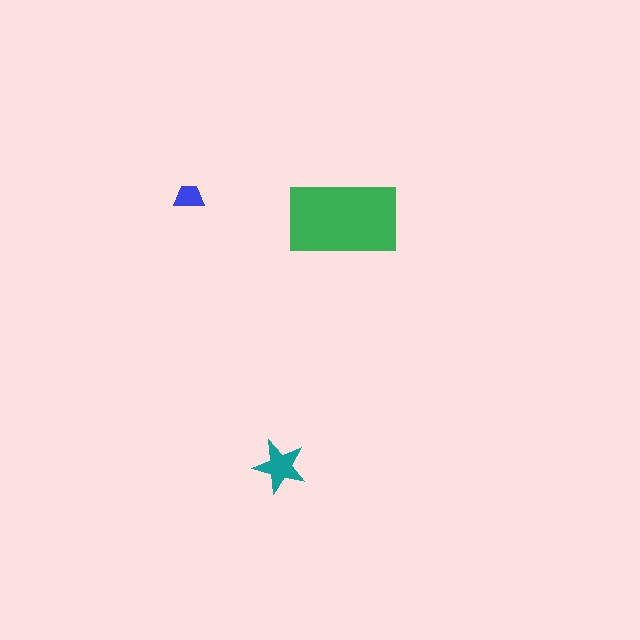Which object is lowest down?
The teal star is bottommost.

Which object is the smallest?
The blue trapezoid.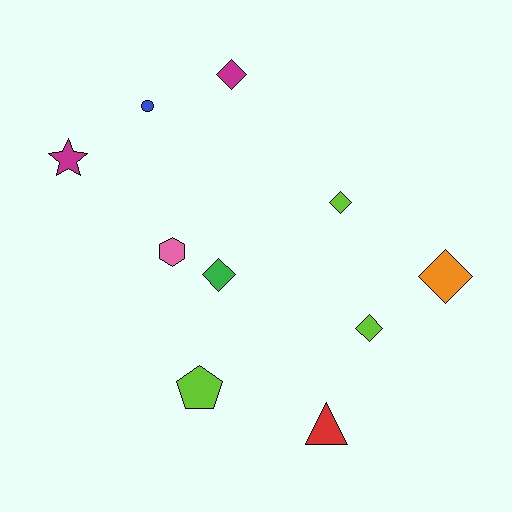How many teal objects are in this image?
There are no teal objects.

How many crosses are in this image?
There are no crosses.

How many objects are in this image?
There are 10 objects.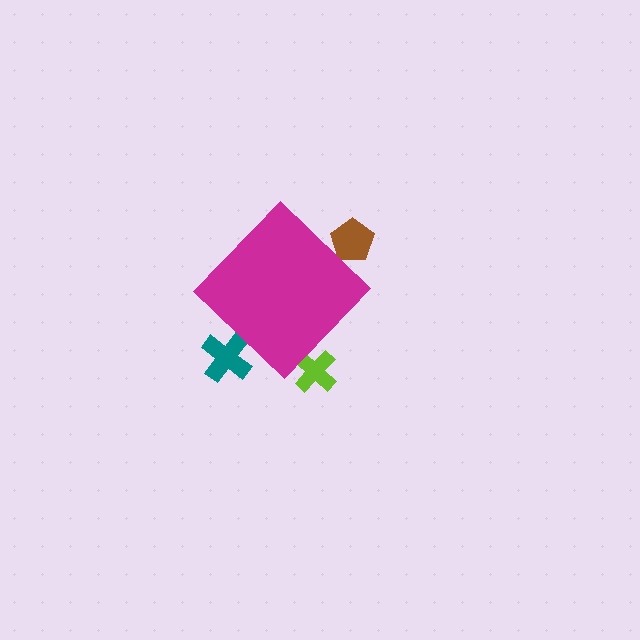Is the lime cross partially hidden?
Yes, the lime cross is partially hidden behind the magenta diamond.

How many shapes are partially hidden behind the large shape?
3 shapes are partially hidden.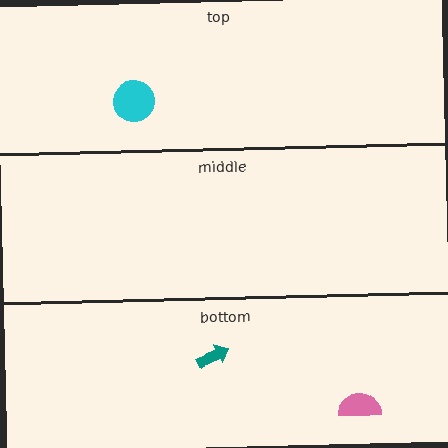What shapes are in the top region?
The cyan circle.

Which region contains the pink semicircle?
The bottom region.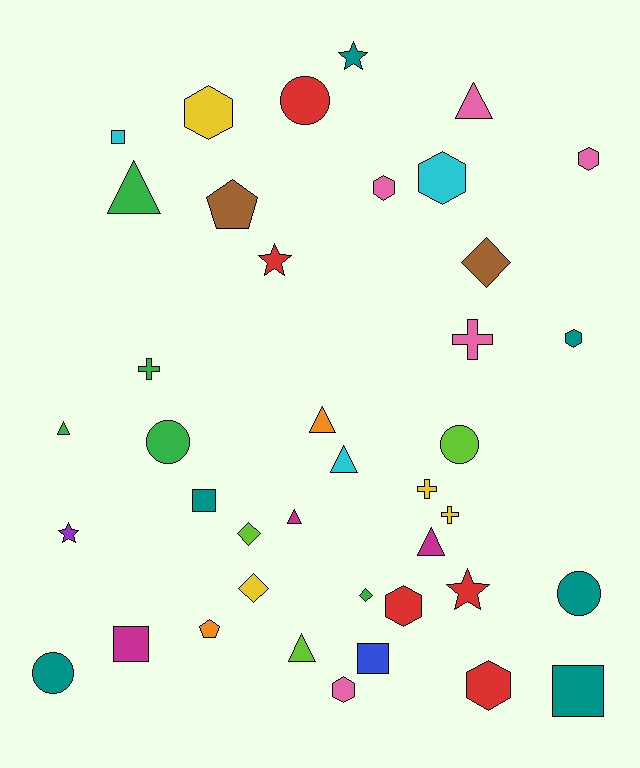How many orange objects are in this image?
There are 2 orange objects.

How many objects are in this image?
There are 40 objects.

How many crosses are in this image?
There are 4 crosses.